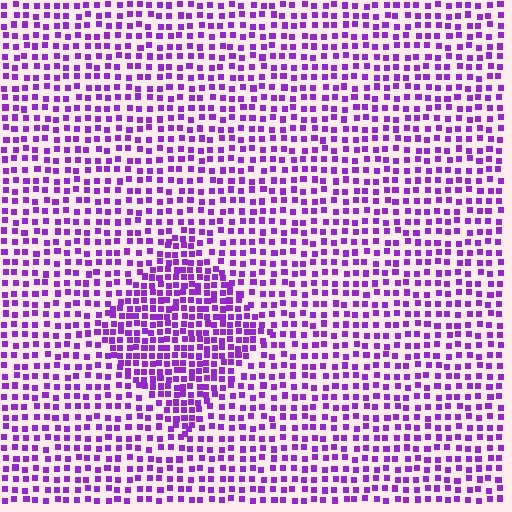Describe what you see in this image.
The image contains small purple elements arranged at two different densities. A diamond-shaped region is visible where the elements are more densely packed than the surrounding area.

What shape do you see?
I see a diamond.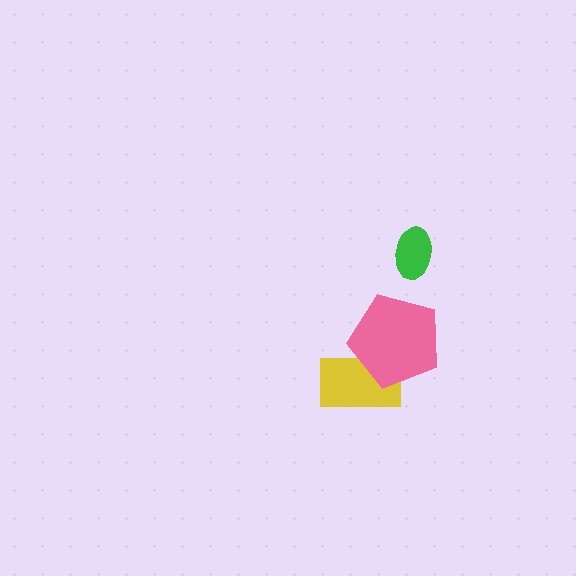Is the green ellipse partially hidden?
No, no other shape covers it.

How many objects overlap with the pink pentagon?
1 object overlaps with the pink pentagon.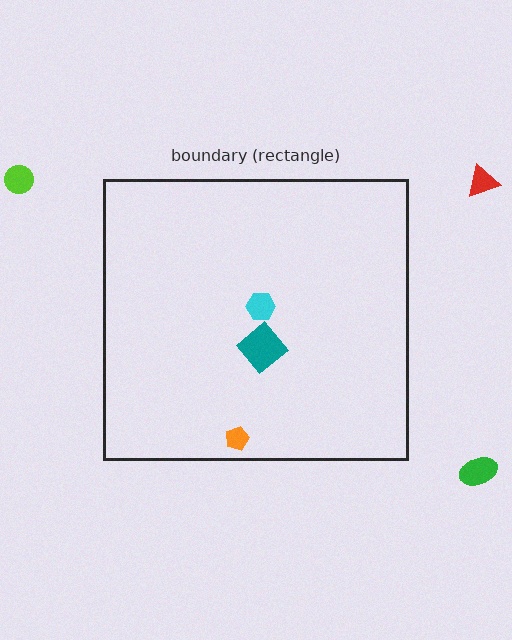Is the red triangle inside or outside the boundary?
Outside.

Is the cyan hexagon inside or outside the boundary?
Inside.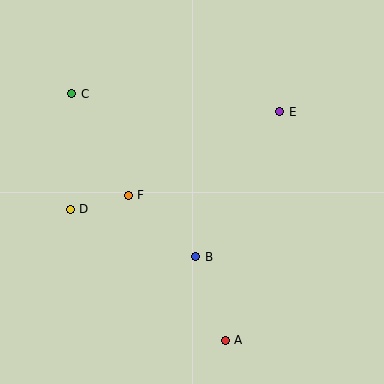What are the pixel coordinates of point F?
Point F is at (128, 195).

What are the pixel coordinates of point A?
Point A is at (225, 340).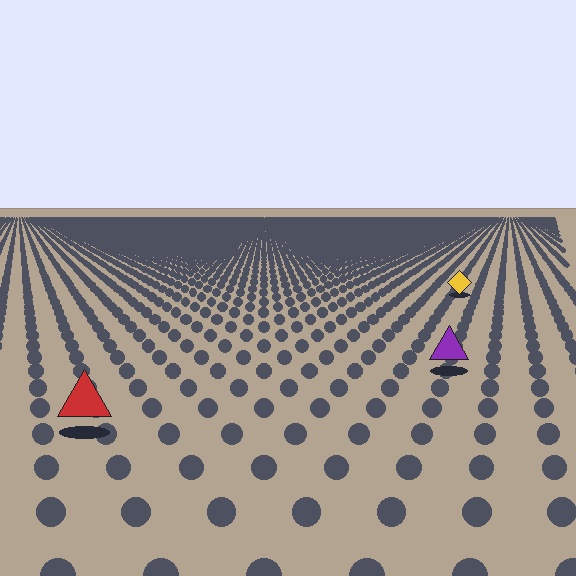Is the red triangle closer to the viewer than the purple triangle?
Yes. The red triangle is closer — you can tell from the texture gradient: the ground texture is coarser near it.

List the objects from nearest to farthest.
From nearest to farthest: the red triangle, the purple triangle, the yellow diamond.